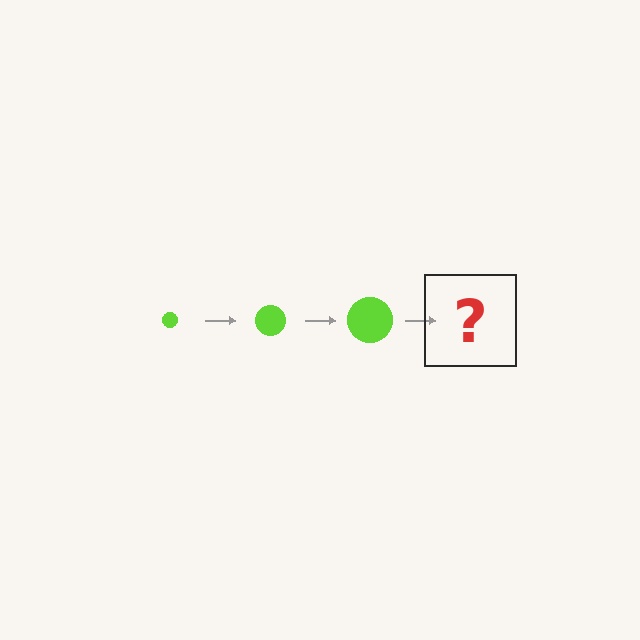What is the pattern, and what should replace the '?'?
The pattern is that the circle gets progressively larger each step. The '?' should be a lime circle, larger than the previous one.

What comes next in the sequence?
The next element should be a lime circle, larger than the previous one.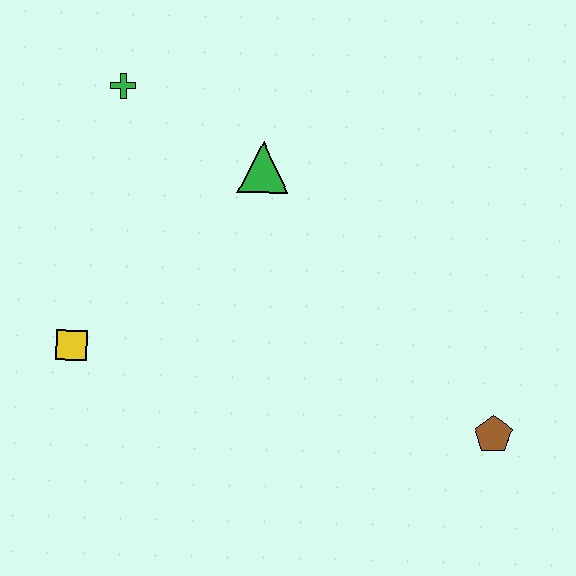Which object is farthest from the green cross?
The brown pentagon is farthest from the green cross.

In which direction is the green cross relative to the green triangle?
The green cross is to the left of the green triangle.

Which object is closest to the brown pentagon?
The green triangle is closest to the brown pentagon.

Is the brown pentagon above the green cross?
No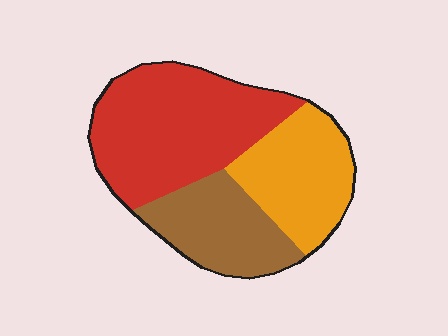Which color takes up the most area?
Red, at roughly 45%.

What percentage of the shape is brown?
Brown takes up about one quarter (1/4) of the shape.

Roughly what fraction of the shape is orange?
Orange covers about 30% of the shape.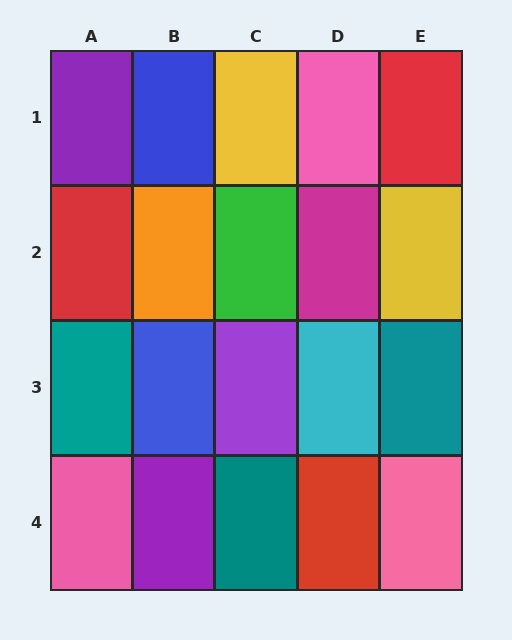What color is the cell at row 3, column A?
Teal.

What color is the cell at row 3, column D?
Cyan.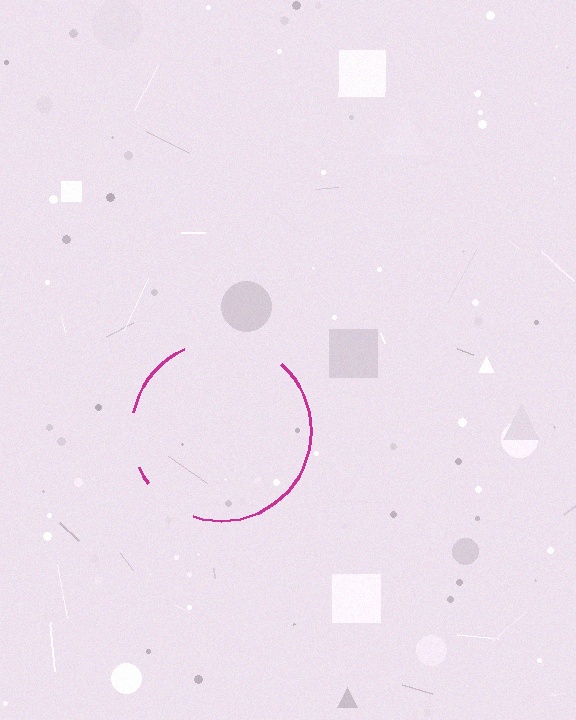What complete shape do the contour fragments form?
The contour fragments form a circle.